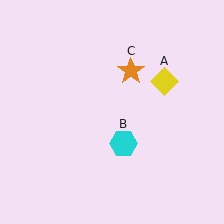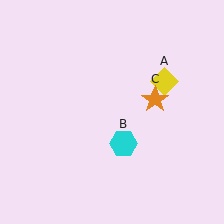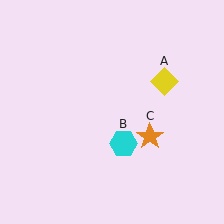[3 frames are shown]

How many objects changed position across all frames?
1 object changed position: orange star (object C).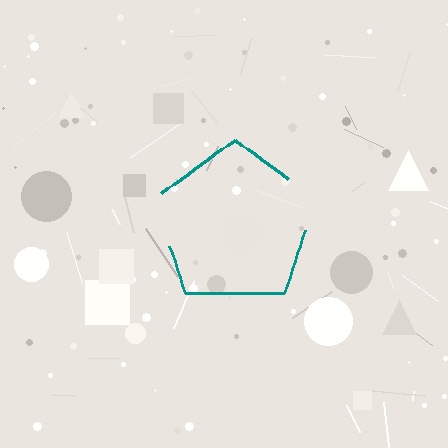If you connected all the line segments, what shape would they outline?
They would outline a pentagon.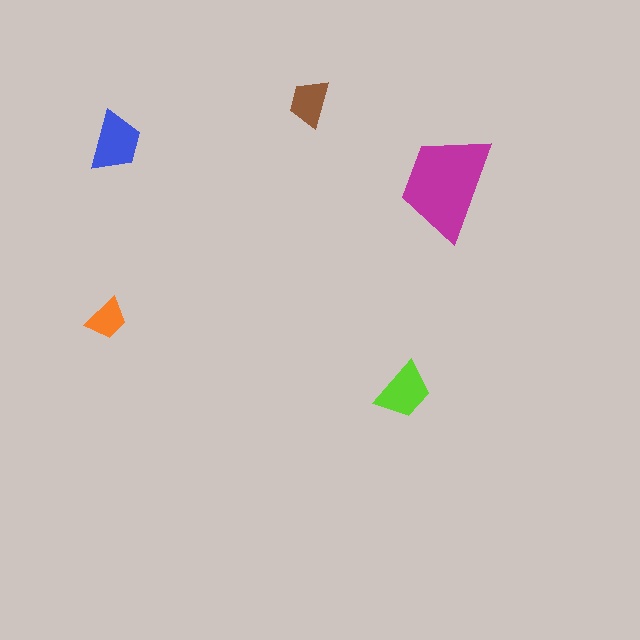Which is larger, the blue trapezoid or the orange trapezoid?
The blue one.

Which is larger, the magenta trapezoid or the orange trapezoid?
The magenta one.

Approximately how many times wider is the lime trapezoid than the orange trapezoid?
About 1.5 times wider.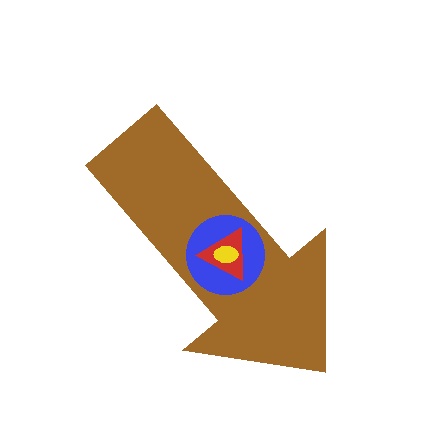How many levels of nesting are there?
4.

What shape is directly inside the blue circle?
The red triangle.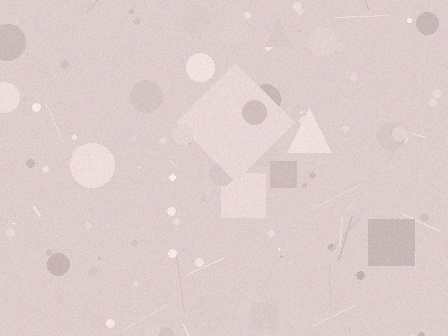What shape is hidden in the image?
A diamond is hidden in the image.